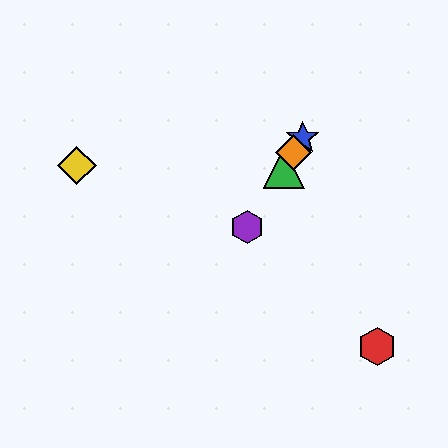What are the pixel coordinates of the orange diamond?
The orange diamond is at (294, 152).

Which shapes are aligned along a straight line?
The blue star, the green triangle, the purple hexagon, the orange diamond are aligned along a straight line.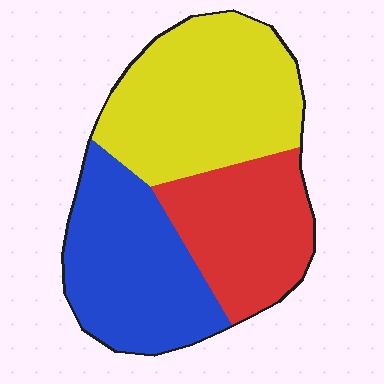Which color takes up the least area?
Red, at roughly 25%.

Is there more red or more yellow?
Yellow.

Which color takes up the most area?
Yellow, at roughly 40%.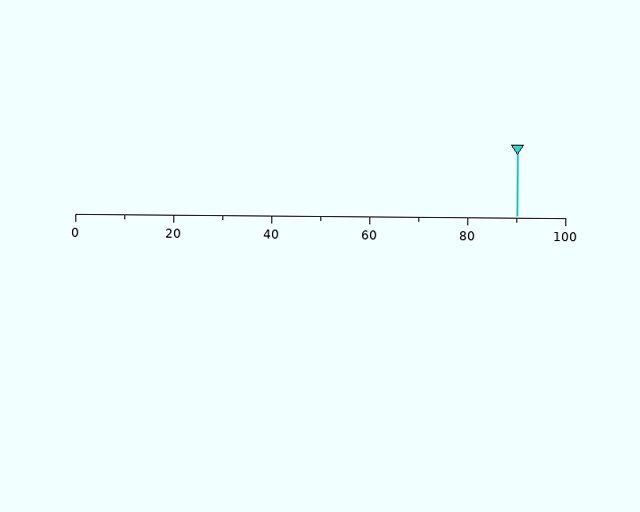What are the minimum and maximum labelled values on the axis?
The axis runs from 0 to 100.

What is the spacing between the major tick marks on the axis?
The major ticks are spaced 20 apart.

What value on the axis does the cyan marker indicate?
The marker indicates approximately 90.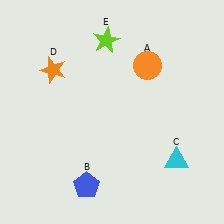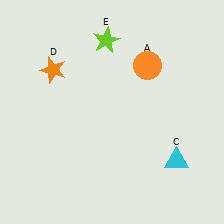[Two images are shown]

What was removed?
The blue pentagon (B) was removed in Image 2.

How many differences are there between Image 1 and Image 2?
There is 1 difference between the two images.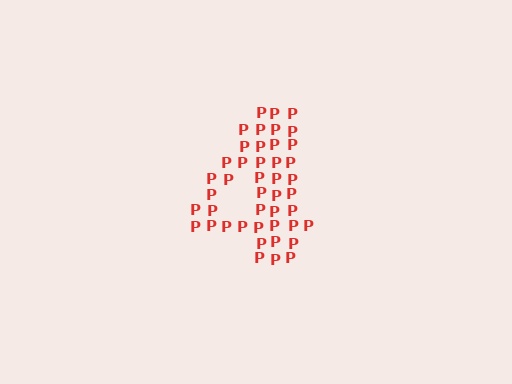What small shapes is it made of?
It is made of small letter P's.